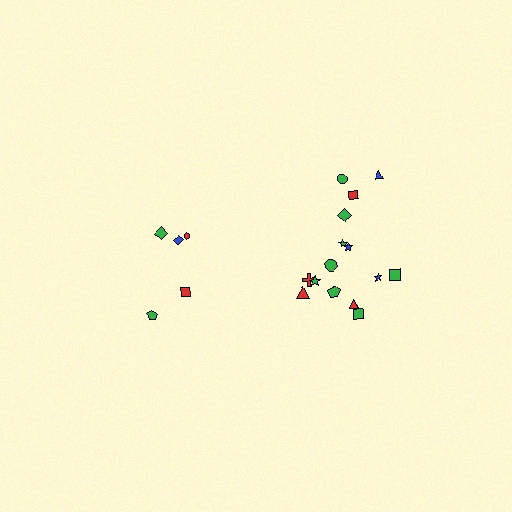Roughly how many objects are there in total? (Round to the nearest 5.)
Roughly 20 objects in total.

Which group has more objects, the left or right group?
The right group.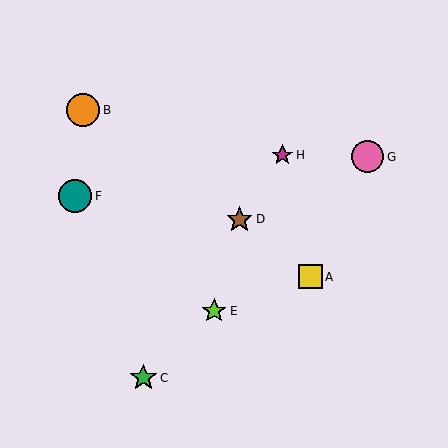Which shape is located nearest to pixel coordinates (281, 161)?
The magenta star (labeled H) at (282, 155) is nearest to that location.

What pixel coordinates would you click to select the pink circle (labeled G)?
Click at (368, 157) to select the pink circle G.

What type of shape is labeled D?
Shape D is a brown star.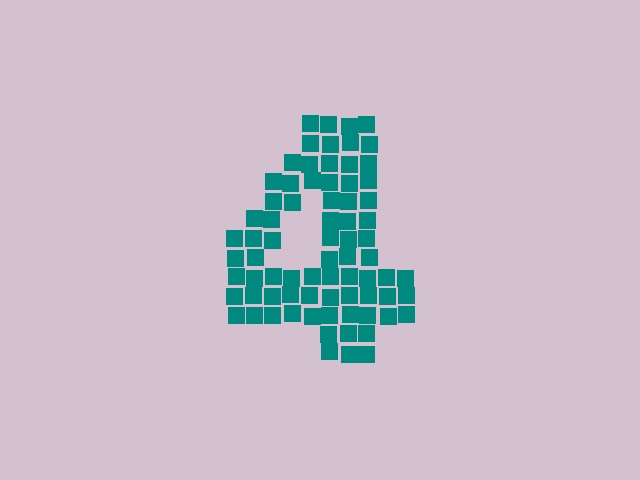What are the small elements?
The small elements are squares.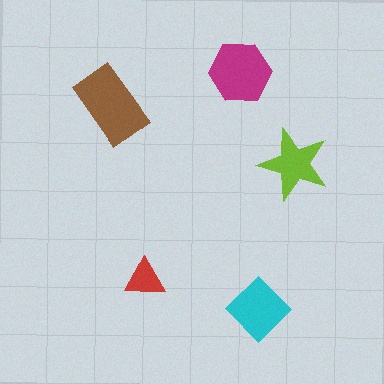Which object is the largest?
The brown rectangle.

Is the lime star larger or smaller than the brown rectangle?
Smaller.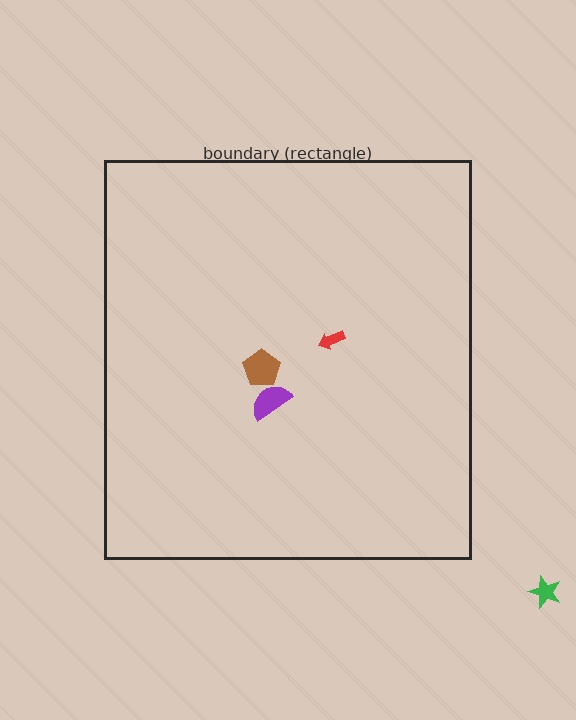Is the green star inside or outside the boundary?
Outside.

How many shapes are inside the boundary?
3 inside, 1 outside.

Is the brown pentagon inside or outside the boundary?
Inside.